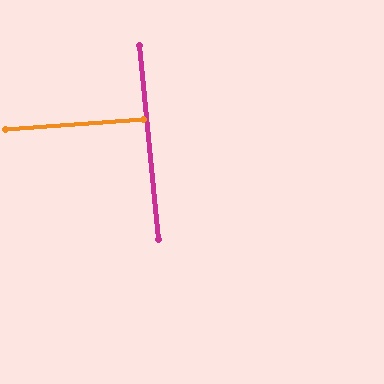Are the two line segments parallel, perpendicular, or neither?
Perpendicular — they meet at approximately 89°.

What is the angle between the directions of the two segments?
Approximately 89 degrees.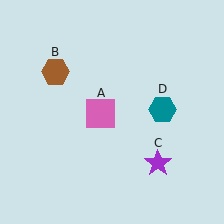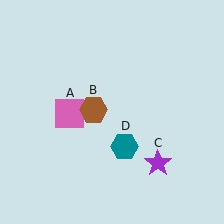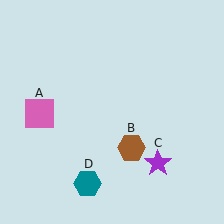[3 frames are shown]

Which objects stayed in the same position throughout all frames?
Purple star (object C) remained stationary.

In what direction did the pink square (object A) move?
The pink square (object A) moved left.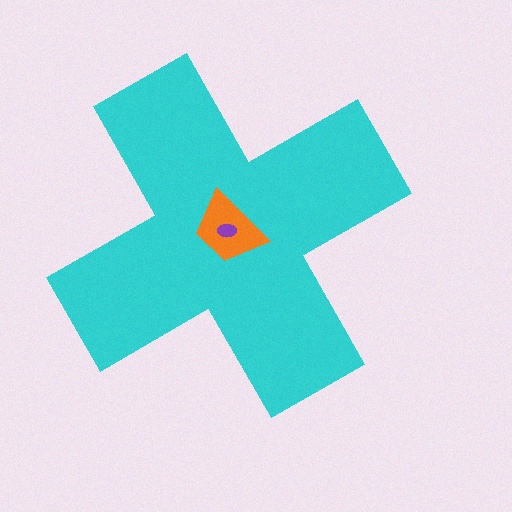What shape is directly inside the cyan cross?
The orange trapezoid.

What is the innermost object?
The purple ellipse.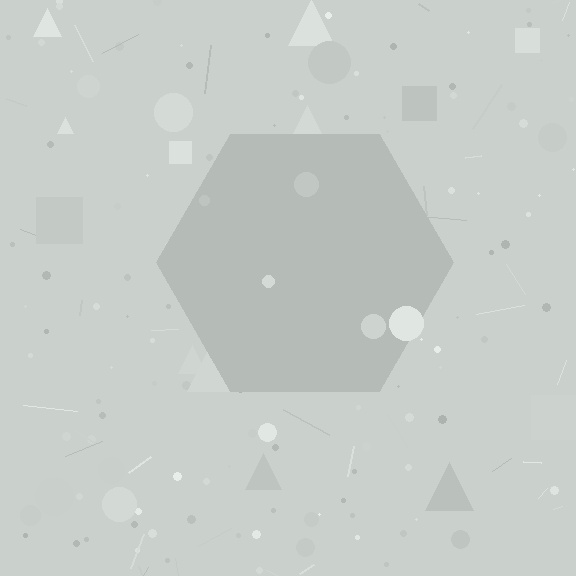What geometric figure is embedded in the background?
A hexagon is embedded in the background.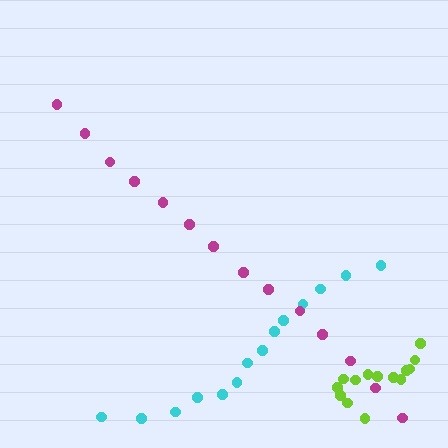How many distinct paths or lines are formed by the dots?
There are 3 distinct paths.